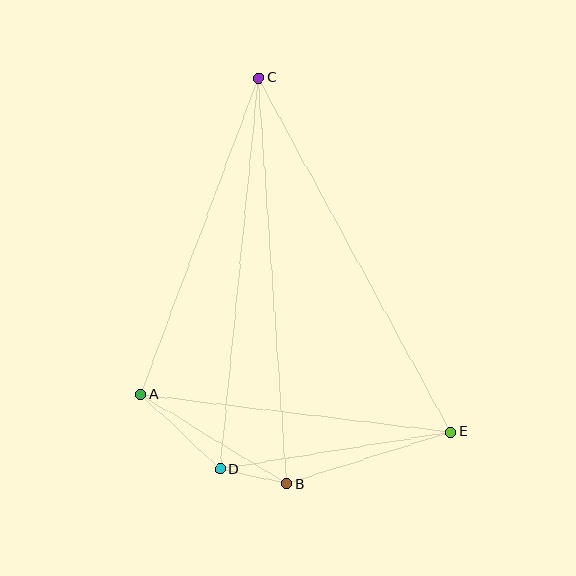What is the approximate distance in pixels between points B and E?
The distance between B and E is approximately 172 pixels.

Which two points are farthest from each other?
Points B and C are farthest from each other.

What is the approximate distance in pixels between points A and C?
The distance between A and C is approximately 338 pixels.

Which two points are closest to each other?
Points B and D are closest to each other.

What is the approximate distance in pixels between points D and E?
The distance between D and E is approximately 234 pixels.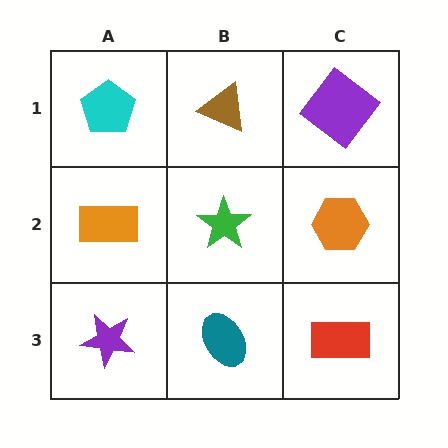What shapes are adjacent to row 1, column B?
A green star (row 2, column B), a cyan pentagon (row 1, column A), a purple diamond (row 1, column C).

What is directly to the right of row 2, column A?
A green star.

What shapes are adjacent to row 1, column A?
An orange rectangle (row 2, column A), a brown triangle (row 1, column B).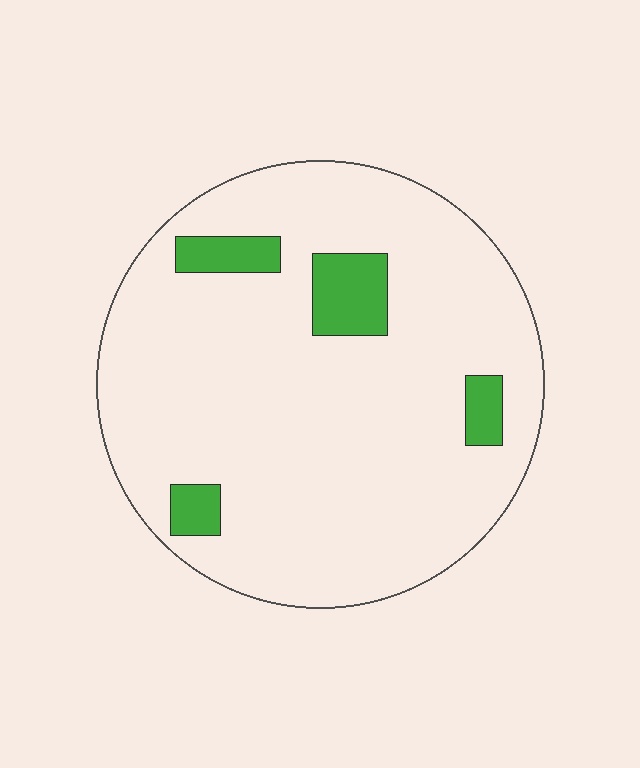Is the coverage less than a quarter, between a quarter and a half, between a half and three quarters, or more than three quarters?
Less than a quarter.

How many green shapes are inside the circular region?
4.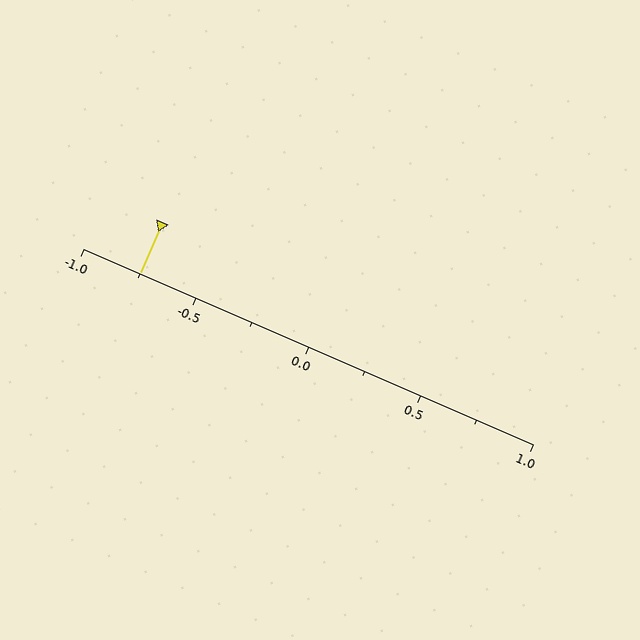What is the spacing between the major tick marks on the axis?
The major ticks are spaced 0.5 apart.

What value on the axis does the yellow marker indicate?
The marker indicates approximately -0.75.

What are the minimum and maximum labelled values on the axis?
The axis runs from -1.0 to 1.0.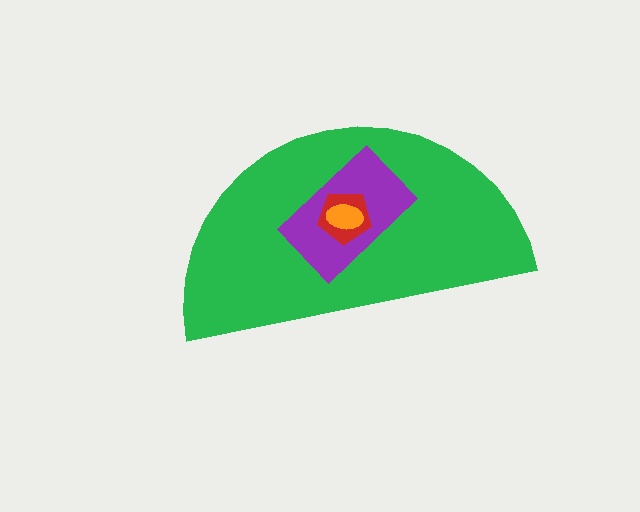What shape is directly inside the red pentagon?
The orange ellipse.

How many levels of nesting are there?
4.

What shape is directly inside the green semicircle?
The purple rectangle.